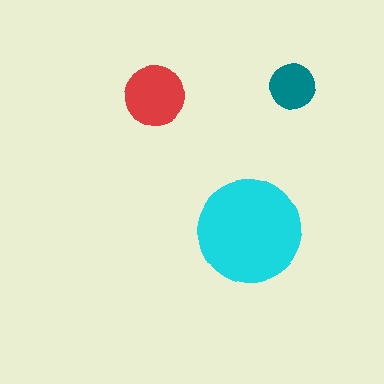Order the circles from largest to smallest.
the cyan one, the red one, the teal one.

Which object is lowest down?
The cyan circle is bottommost.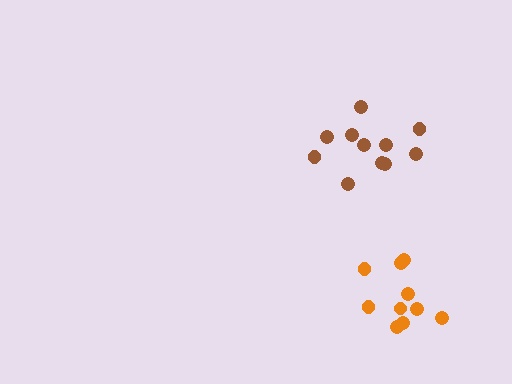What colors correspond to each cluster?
The clusters are colored: brown, orange.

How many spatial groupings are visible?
There are 2 spatial groupings.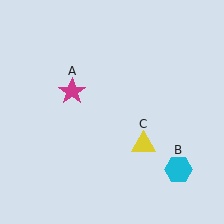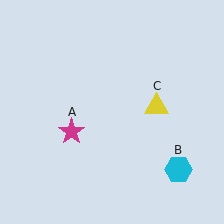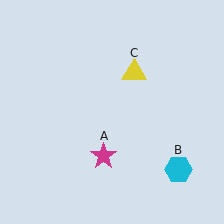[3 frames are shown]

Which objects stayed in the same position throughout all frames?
Cyan hexagon (object B) remained stationary.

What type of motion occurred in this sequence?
The magenta star (object A), yellow triangle (object C) rotated counterclockwise around the center of the scene.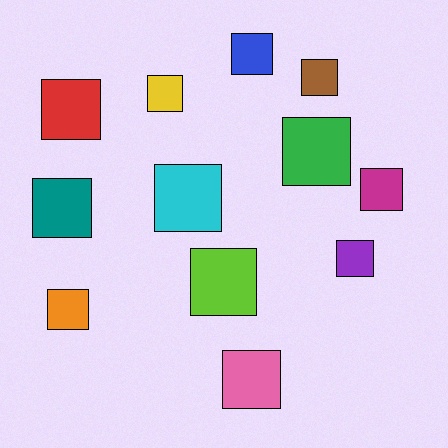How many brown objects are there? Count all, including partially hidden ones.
There is 1 brown object.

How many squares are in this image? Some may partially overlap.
There are 12 squares.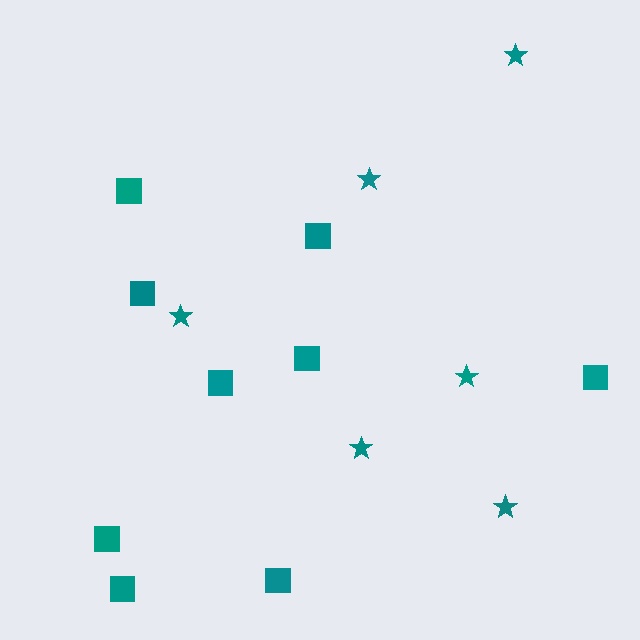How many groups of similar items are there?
There are 2 groups: one group of stars (6) and one group of squares (9).